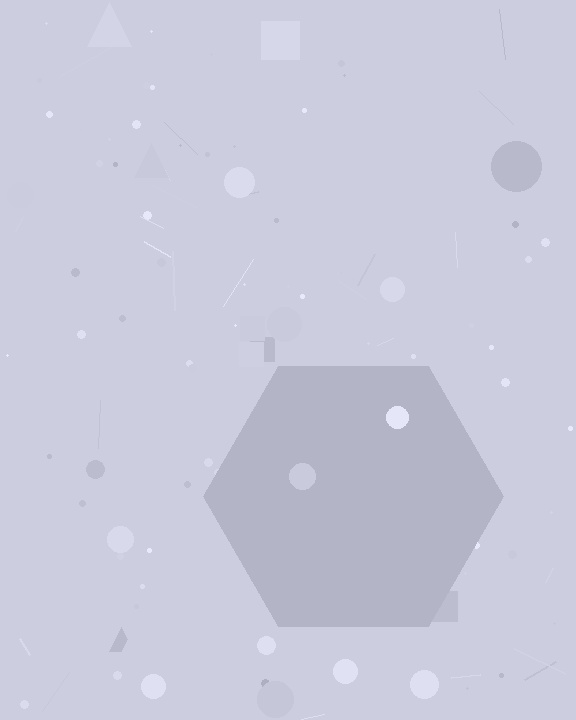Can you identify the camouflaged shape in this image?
The camouflaged shape is a hexagon.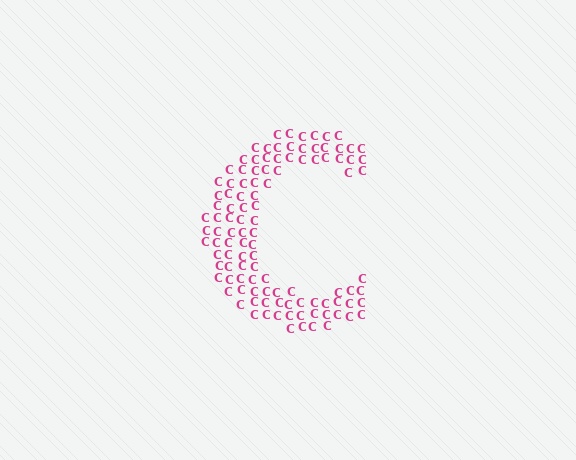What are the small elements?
The small elements are letter C's.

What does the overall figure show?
The overall figure shows the letter C.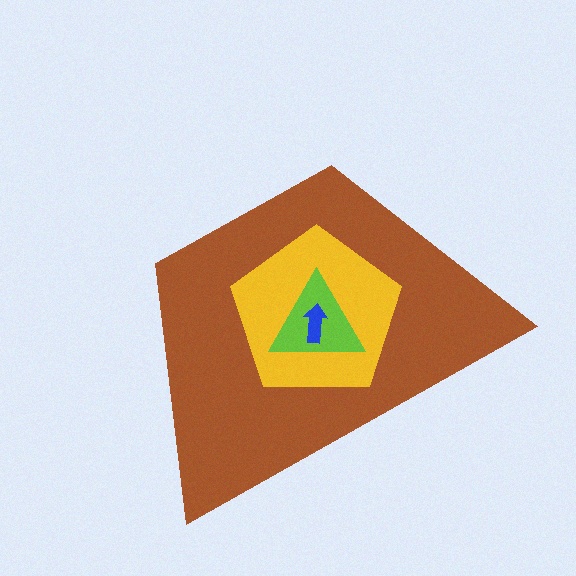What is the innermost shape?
The blue arrow.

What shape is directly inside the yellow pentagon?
The lime triangle.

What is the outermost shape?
The brown trapezoid.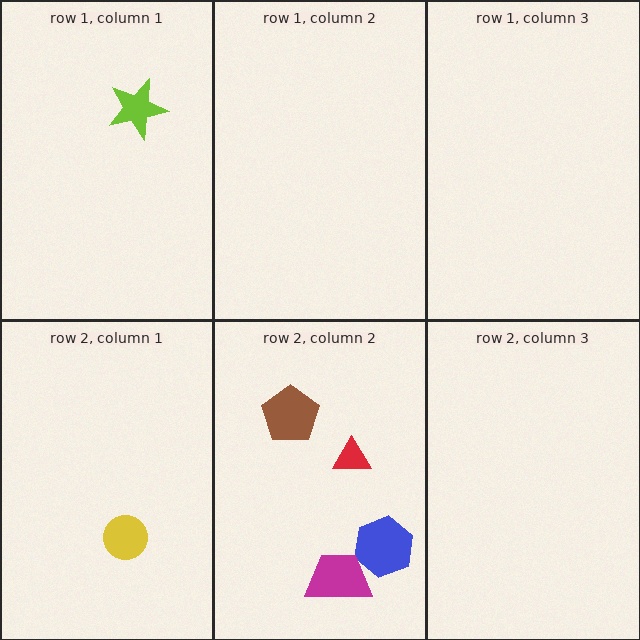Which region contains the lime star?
The row 1, column 1 region.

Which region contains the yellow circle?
The row 2, column 1 region.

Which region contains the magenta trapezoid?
The row 2, column 2 region.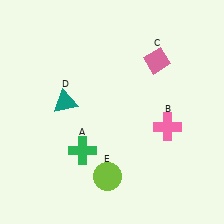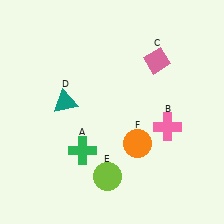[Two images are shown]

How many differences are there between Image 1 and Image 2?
There is 1 difference between the two images.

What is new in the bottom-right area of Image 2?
An orange circle (F) was added in the bottom-right area of Image 2.